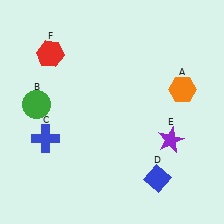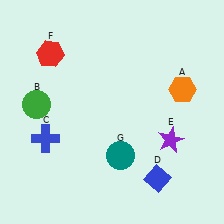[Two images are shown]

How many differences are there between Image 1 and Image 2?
There is 1 difference between the two images.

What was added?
A teal circle (G) was added in Image 2.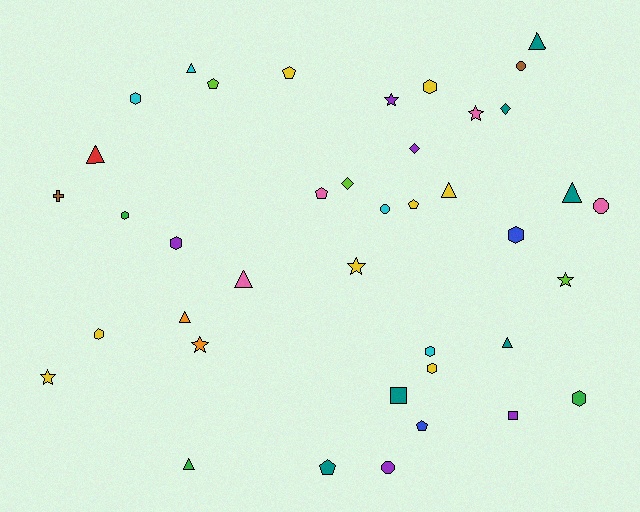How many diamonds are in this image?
There are 3 diamonds.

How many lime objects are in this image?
There are 3 lime objects.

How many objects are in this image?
There are 40 objects.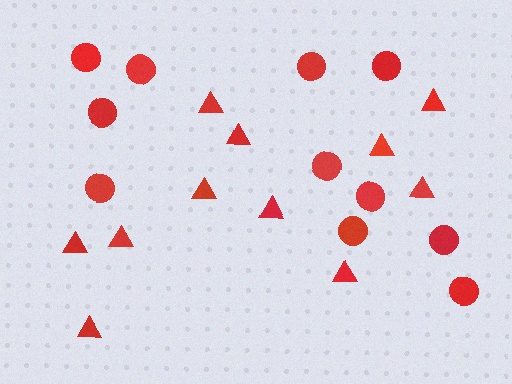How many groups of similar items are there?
There are 2 groups: one group of triangles (11) and one group of circles (11).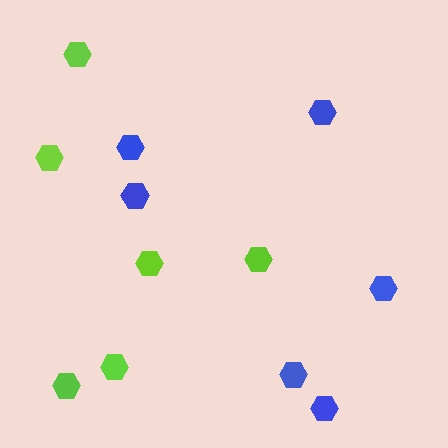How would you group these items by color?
There are 2 groups: one group of blue hexagons (6) and one group of lime hexagons (6).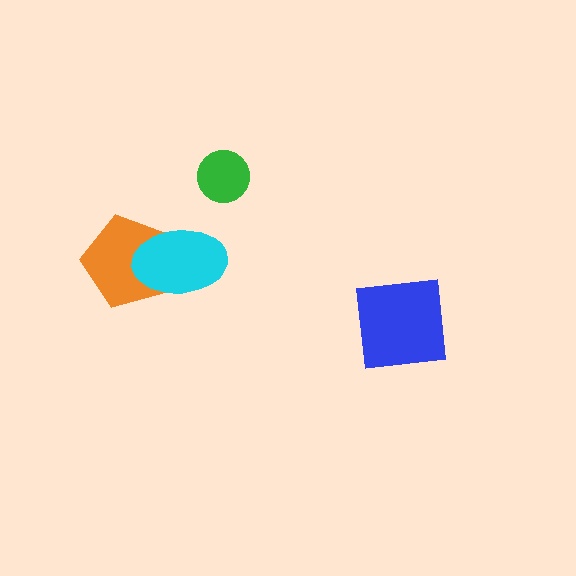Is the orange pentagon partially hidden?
Yes, it is partially covered by another shape.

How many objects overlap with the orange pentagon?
1 object overlaps with the orange pentagon.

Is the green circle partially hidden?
No, no other shape covers it.